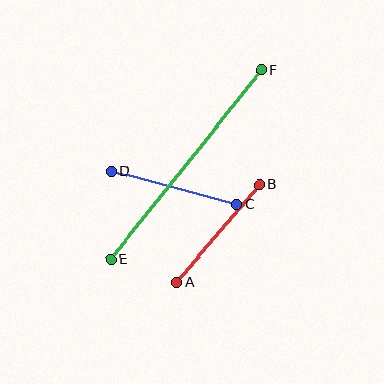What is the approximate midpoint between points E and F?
The midpoint is at approximately (186, 165) pixels.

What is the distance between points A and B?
The distance is approximately 128 pixels.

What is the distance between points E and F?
The distance is approximately 241 pixels.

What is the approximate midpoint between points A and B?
The midpoint is at approximately (218, 233) pixels.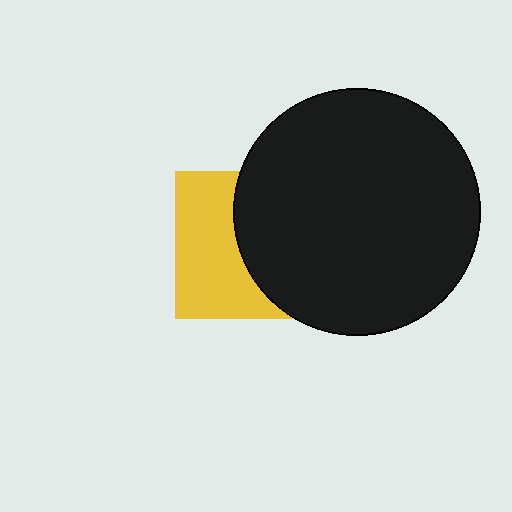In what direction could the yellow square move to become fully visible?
The yellow square could move left. That would shift it out from behind the black circle entirely.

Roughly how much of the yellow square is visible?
About half of it is visible (roughly 48%).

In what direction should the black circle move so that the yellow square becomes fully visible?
The black circle should move right. That is the shortest direction to clear the overlap and leave the yellow square fully visible.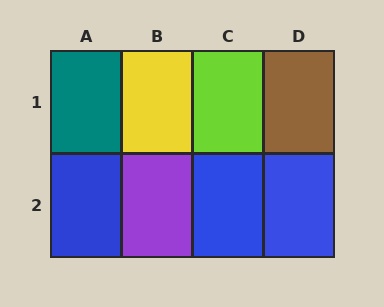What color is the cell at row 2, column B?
Purple.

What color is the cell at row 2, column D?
Blue.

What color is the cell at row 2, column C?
Blue.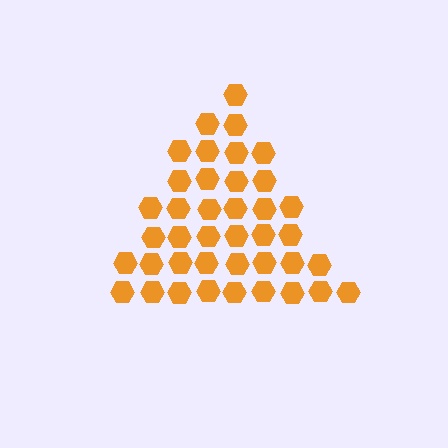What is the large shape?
The large shape is a triangle.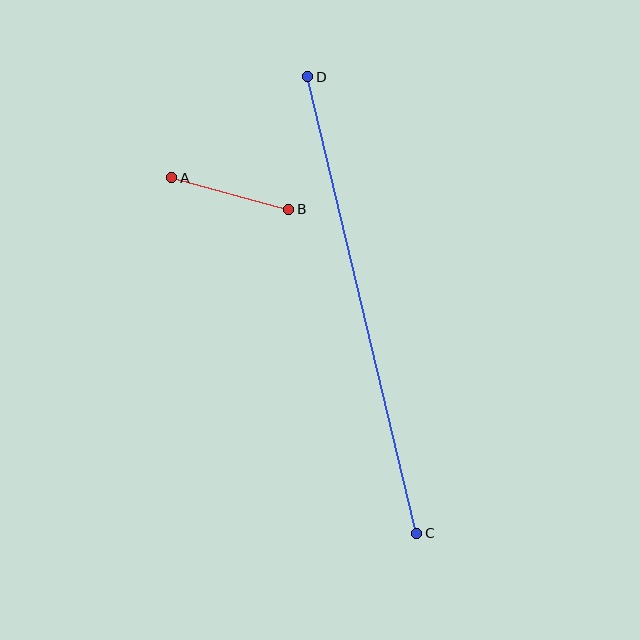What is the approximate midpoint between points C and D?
The midpoint is at approximately (362, 305) pixels.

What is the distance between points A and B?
The distance is approximately 121 pixels.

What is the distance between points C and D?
The distance is approximately 469 pixels.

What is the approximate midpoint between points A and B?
The midpoint is at approximately (230, 194) pixels.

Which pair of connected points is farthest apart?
Points C and D are farthest apart.